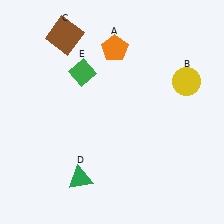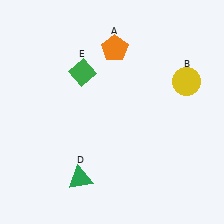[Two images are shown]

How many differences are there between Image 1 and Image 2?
There is 1 difference between the two images.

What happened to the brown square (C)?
The brown square (C) was removed in Image 2. It was in the top-left area of Image 1.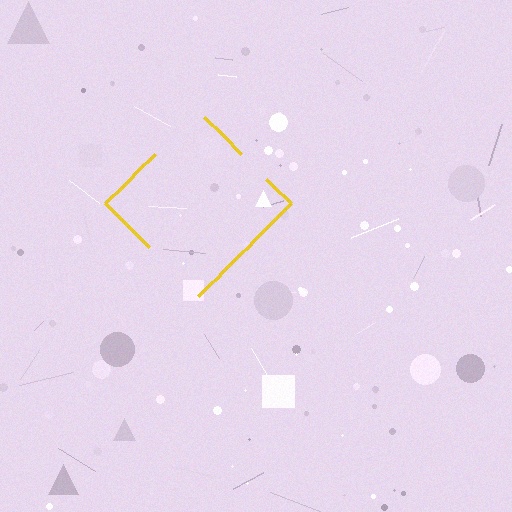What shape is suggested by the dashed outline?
The dashed outline suggests a diamond.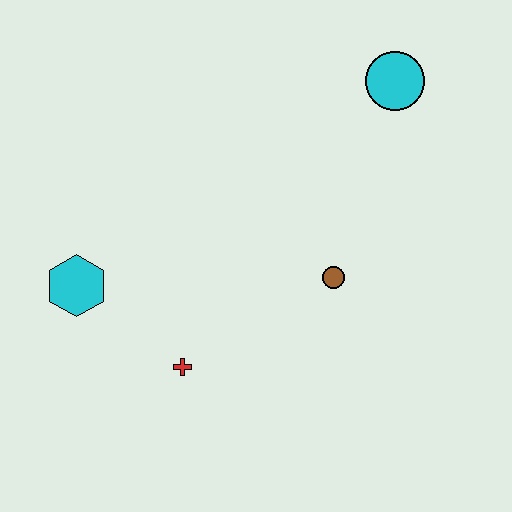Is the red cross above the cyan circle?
No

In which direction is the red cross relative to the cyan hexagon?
The red cross is to the right of the cyan hexagon.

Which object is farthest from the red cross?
The cyan circle is farthest from the red cross.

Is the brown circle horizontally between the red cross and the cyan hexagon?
No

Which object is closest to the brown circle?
The red cross is closest to the brown circle.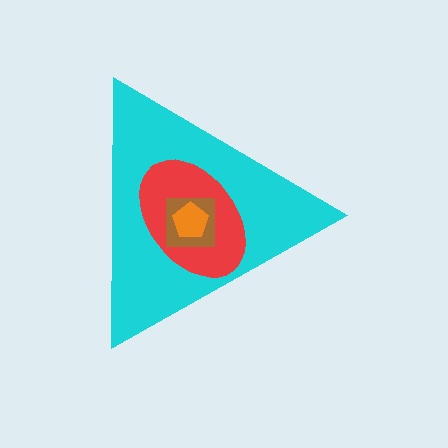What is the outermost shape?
The cyan triangle.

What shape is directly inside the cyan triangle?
The red ellipse.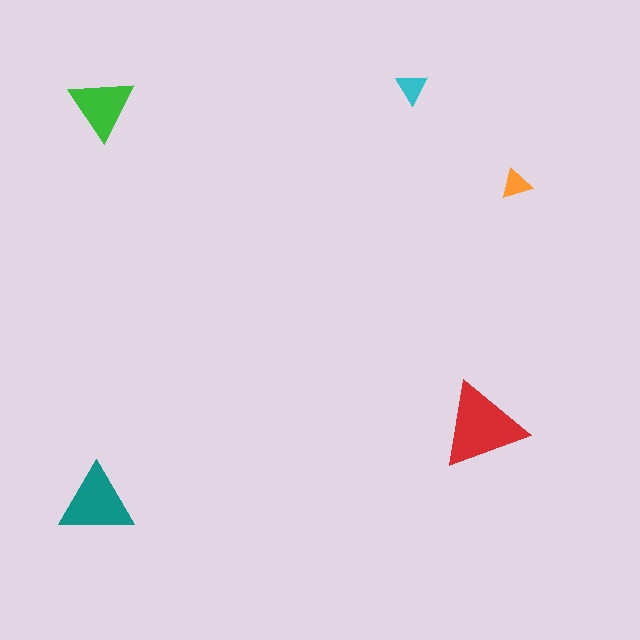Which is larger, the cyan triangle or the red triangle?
The red one.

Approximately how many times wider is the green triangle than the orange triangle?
About 2 times wider.